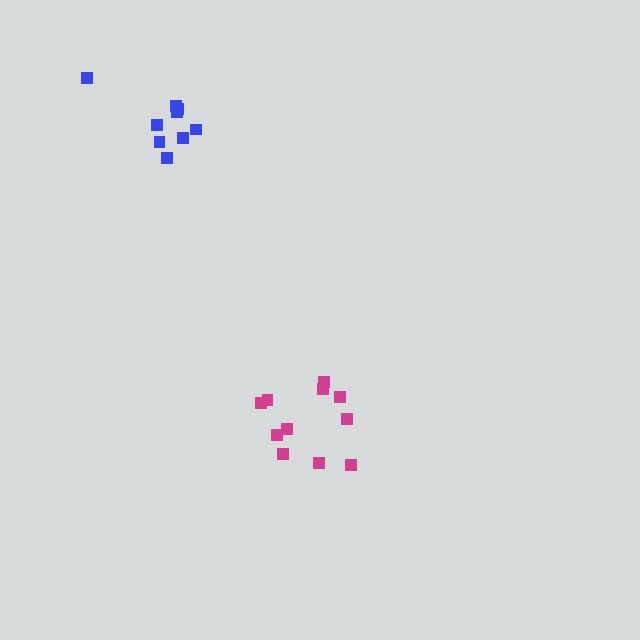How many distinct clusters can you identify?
There are 2 distinct clusters.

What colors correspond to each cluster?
The clusters are colored: blue, magenta.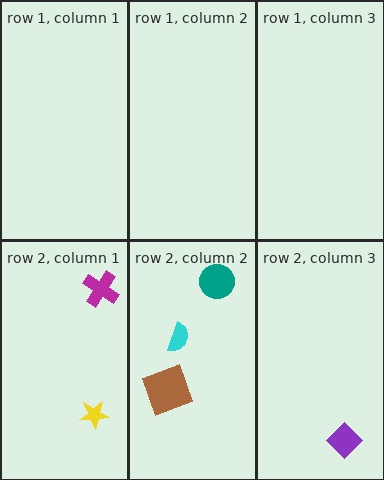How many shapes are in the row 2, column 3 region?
1.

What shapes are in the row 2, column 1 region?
The yellow star, the magenta cross.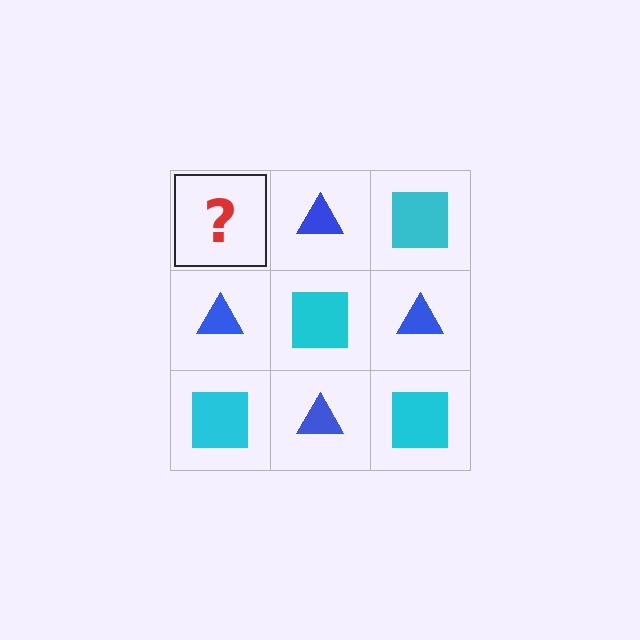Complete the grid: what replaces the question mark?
The question mark should be replaced with a cyan square.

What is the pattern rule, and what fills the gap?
The rule is that it alternates cyan square and blue triangle in a checkerboard pattern. The gap should be filled with a cyan square.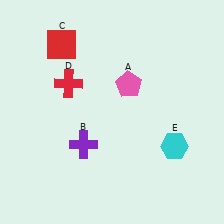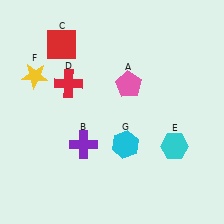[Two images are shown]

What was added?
A yellow star (F), a cyan hexagon (G) were added in Image 2.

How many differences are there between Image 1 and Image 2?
There are 2 differences between the two images.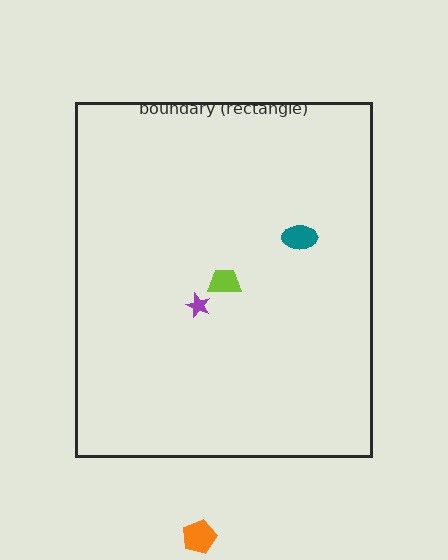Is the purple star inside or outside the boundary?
Inside.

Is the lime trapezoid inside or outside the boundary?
Inside.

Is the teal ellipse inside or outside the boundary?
Inside.